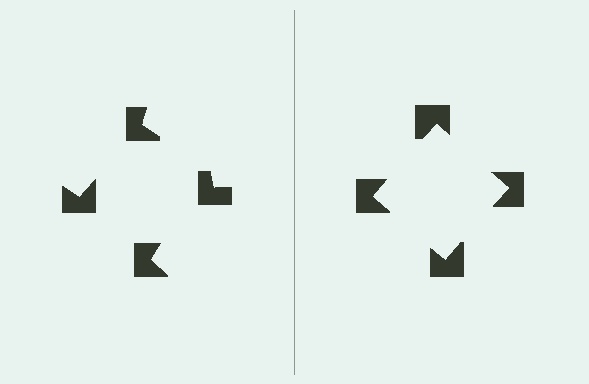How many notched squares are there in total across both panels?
8 — 4 on each side.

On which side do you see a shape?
An illusory square appears on the right side. On the left side the wedge cuts are rotated, so no coherent shape forms.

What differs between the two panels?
The notched squares are positioned identically on both sides; only the wedge orientations differ. On the right they align to a square; on the left they are misaligned.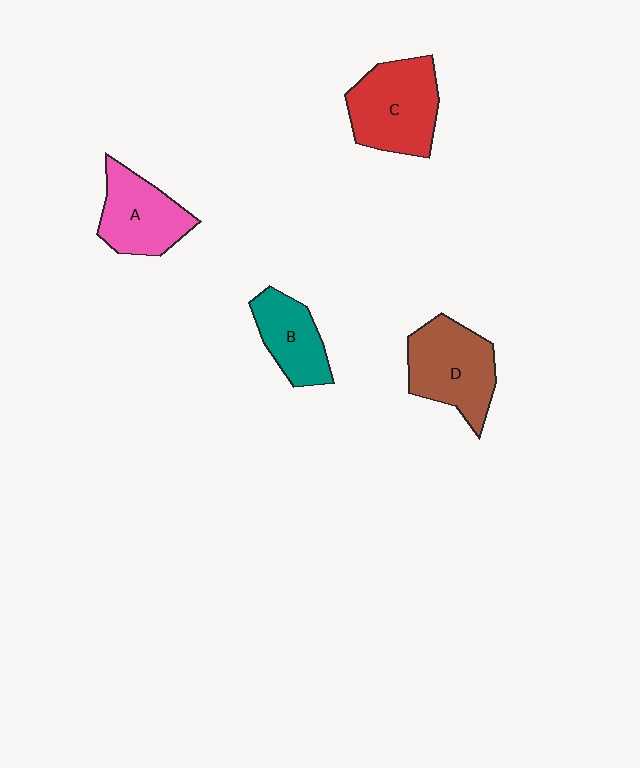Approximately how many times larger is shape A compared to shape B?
Approximately 1.2 times.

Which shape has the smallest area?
Shape B (teal).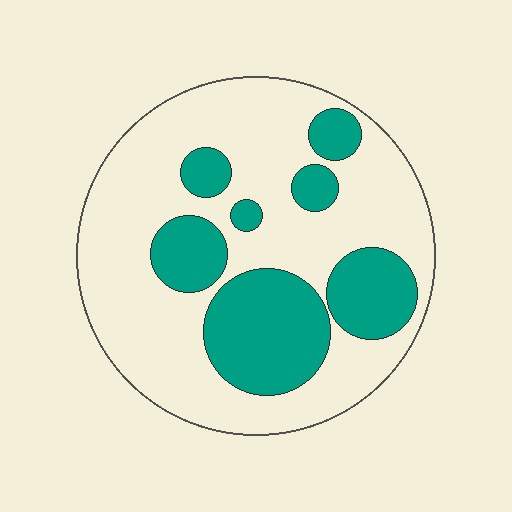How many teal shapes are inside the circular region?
7.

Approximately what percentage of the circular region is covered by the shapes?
Approximately 30%.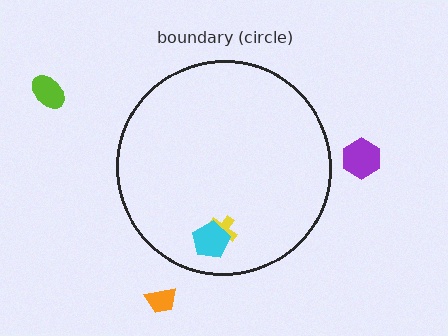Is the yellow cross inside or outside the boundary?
Inside.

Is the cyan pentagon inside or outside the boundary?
Inside.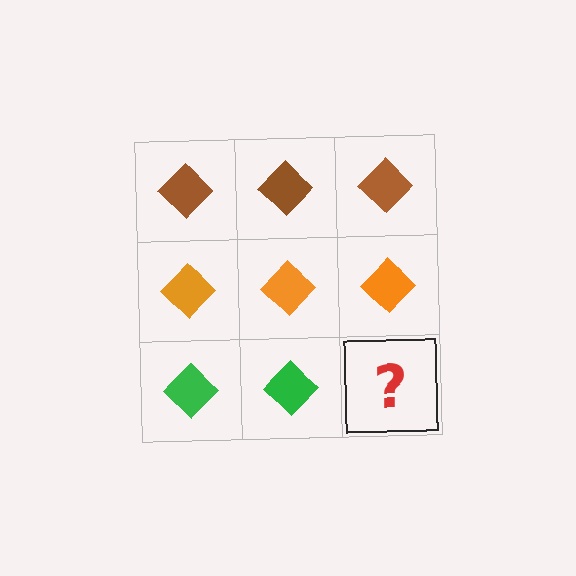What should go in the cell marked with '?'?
The missing cell should contain a green diamond.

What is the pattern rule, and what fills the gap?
The rule is that each row has a consistent color. The gap should be filled with a green diamond.